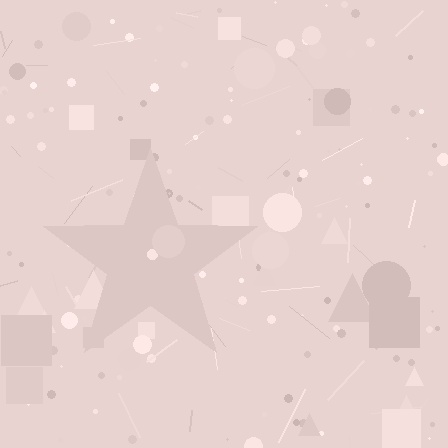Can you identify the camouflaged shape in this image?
The camouflaged shape is a star.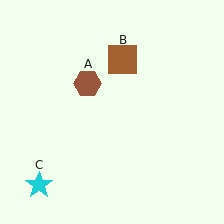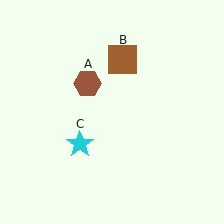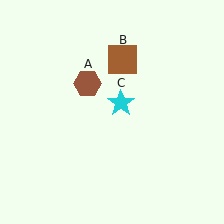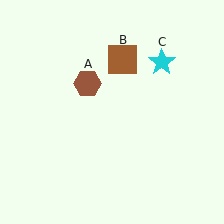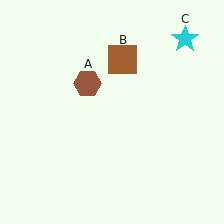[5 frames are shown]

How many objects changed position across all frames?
1 object changed position: cyan star (object C).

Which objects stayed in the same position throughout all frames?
Brown hexagon (object A) and brown square (object B) remained stationary.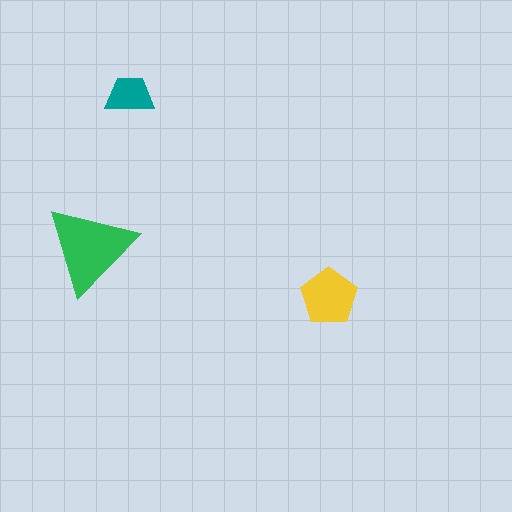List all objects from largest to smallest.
The green triangle, the yellow pentagon, the teal trapezoid.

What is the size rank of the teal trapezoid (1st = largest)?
3rd.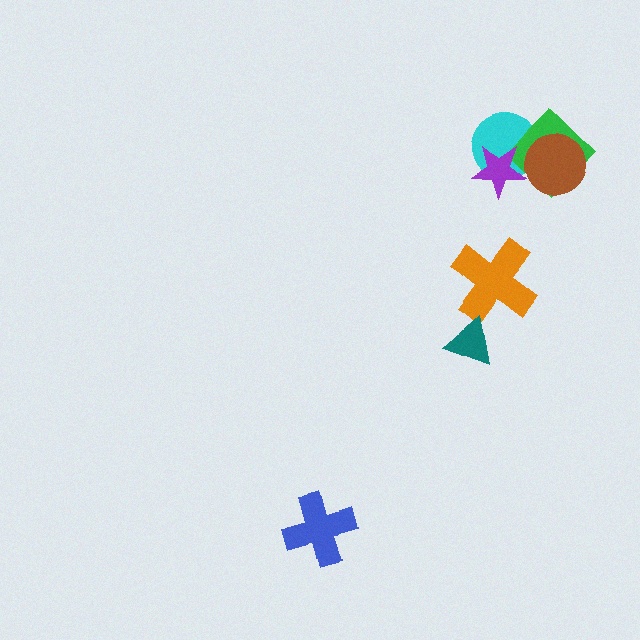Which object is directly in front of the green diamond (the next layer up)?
The purple star is directly in front of the green diamond.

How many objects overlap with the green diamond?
3 objects overlap with the green diamond.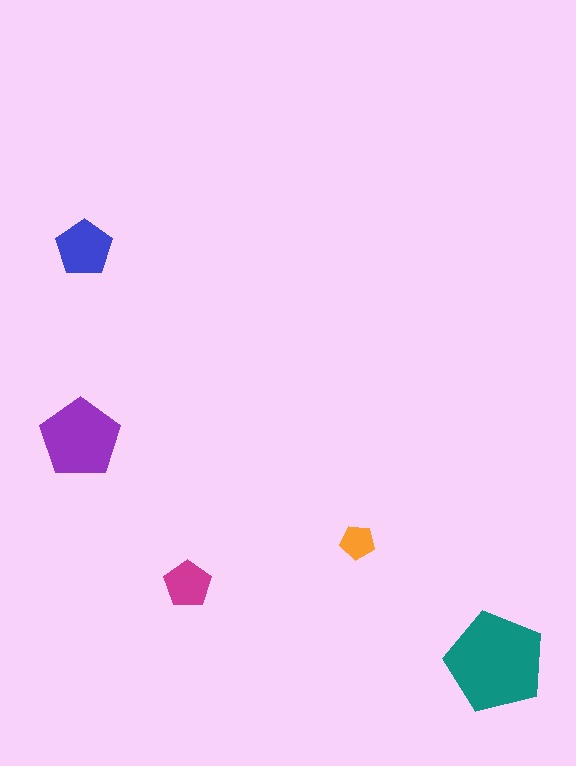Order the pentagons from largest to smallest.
the teal one, the purple one, the blue one, the magenta one, the orange one.